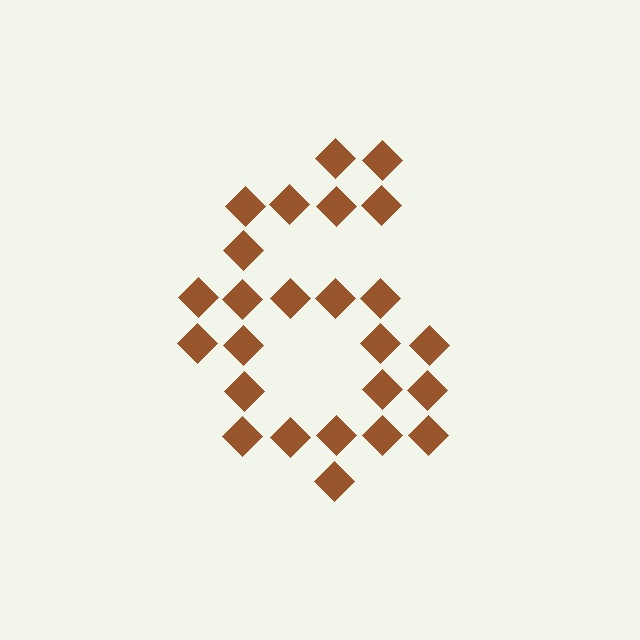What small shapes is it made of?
It is made of small diamonds.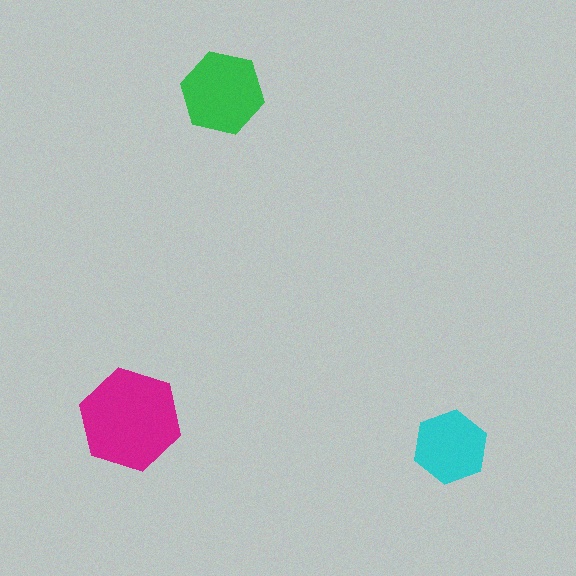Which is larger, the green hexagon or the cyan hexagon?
The green one.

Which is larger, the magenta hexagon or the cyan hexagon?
The magenta one.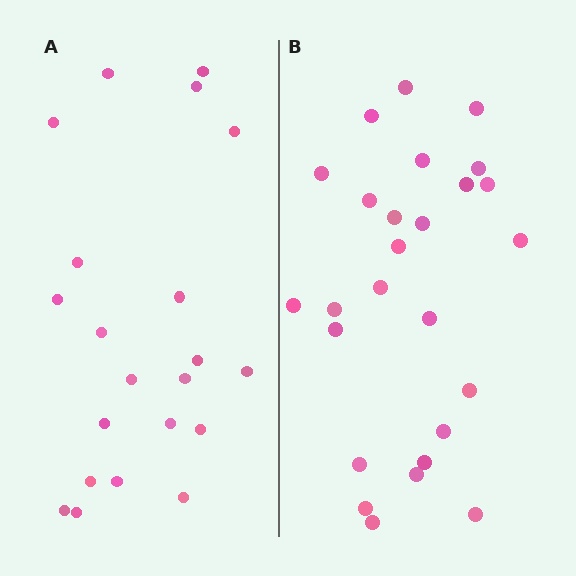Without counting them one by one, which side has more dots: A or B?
Region B (the right region) has more dots.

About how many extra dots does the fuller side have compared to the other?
Region B has about 5 more dots than region A.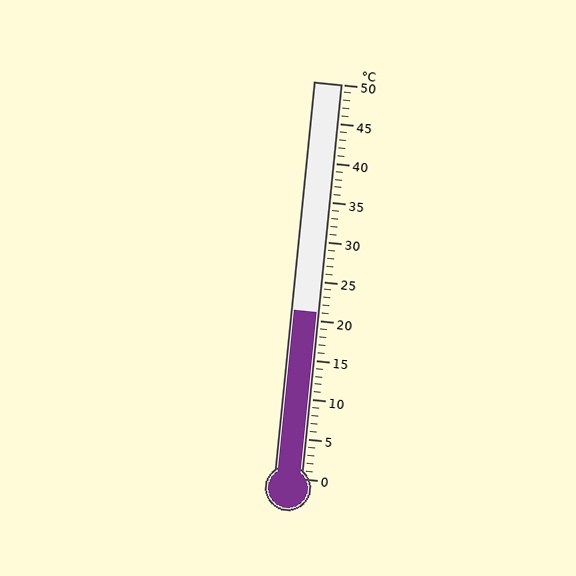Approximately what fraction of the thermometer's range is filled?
The thermometer is filled to approximately 40% of its range.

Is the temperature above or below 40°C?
The temperature is below 40°C.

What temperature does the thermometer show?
The thermometer shows approximately 21°C.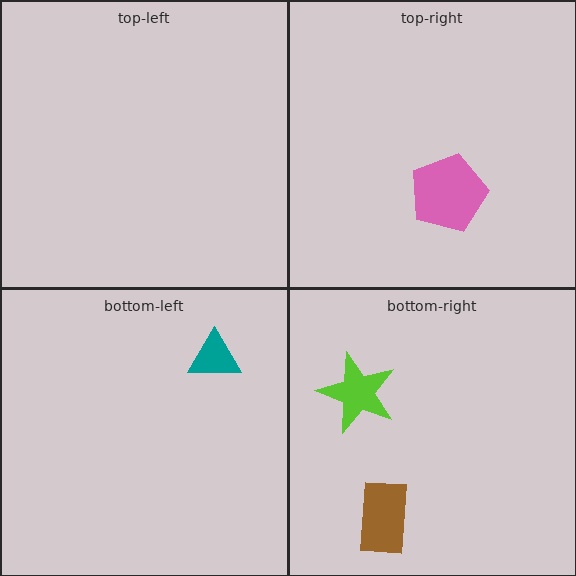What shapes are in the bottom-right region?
The lime star, the brown rectangle.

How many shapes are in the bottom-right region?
2.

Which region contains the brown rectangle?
The bottom-right region.